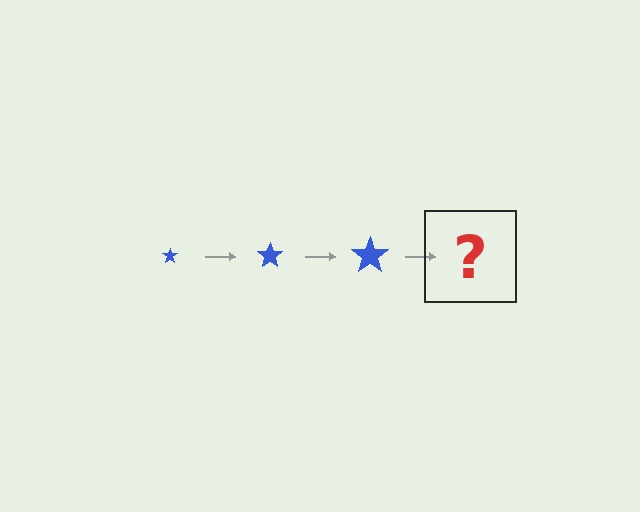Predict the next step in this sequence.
The next step is a blue star, larger than the previous one.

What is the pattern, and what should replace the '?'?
The pattern is that the star gets progressively larger each step. The '?' should be a blue star, larger than the previous one.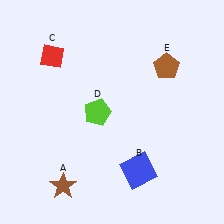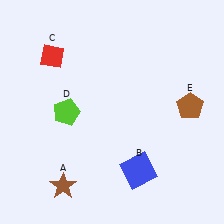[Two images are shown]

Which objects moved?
The objects that moved are: the lime pentagon (D), the brown pentagon (E).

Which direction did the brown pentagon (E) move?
The brown pentagon (E) moved down.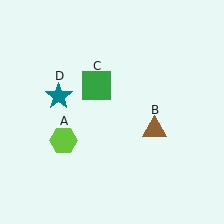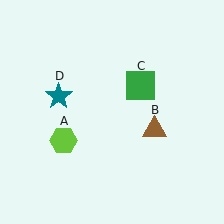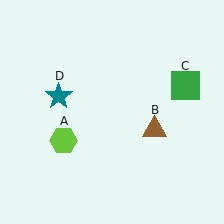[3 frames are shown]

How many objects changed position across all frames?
1 object changed position: green square (object C).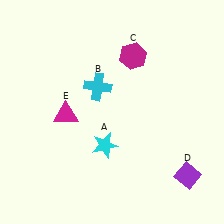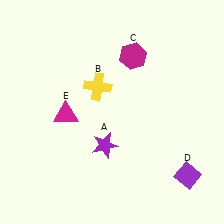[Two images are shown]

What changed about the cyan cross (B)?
In Image 1, B is cyan. In Image 2, it changed to yellow.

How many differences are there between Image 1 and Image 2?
There are 2 differences between the two images.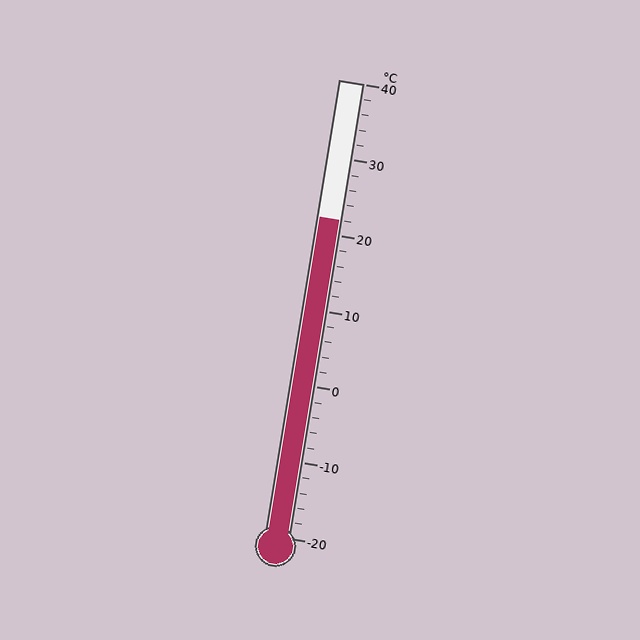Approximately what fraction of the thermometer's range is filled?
The thermometer is filled to approximately 70% of its range.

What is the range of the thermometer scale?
The thermometer scale ranges from -20°C to 40°C.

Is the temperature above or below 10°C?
The temperature is above 10°C.